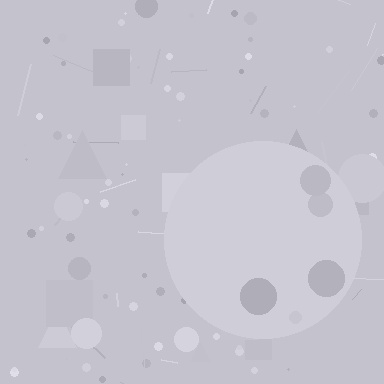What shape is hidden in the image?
A circle is hidden in the image.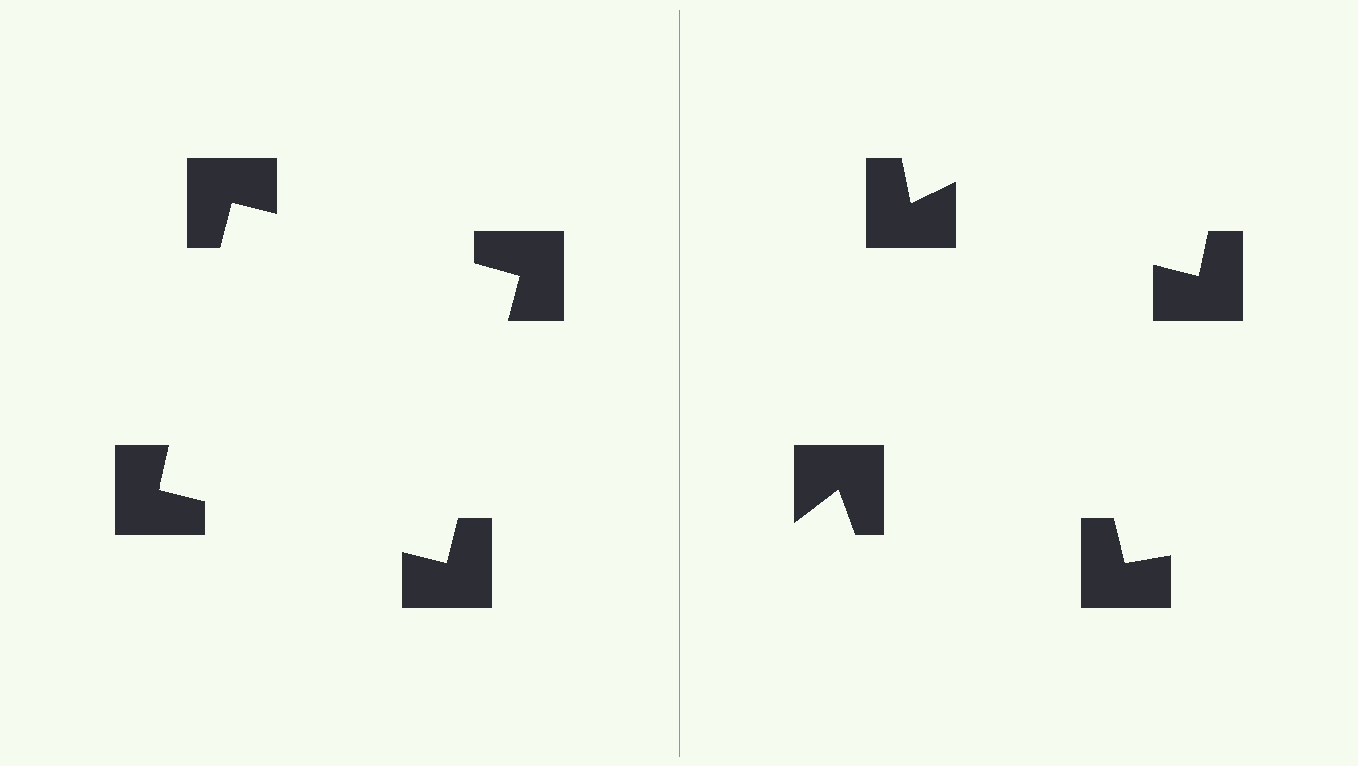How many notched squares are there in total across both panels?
8 — 4 on each side.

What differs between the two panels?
The notched squares are positioned identically on both sides; only the wedge orientations differ. On the left they align to a square; on the right they are misaligned.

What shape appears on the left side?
An illusory square.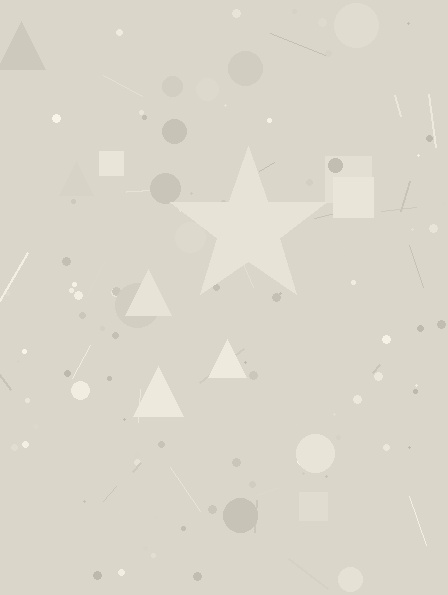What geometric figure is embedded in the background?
A star is embedded in the background.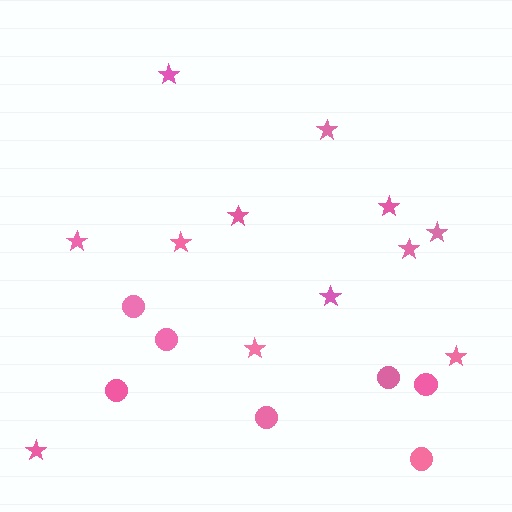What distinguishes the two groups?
There are 2 groups: one group of circles (7) and one group of stars (12).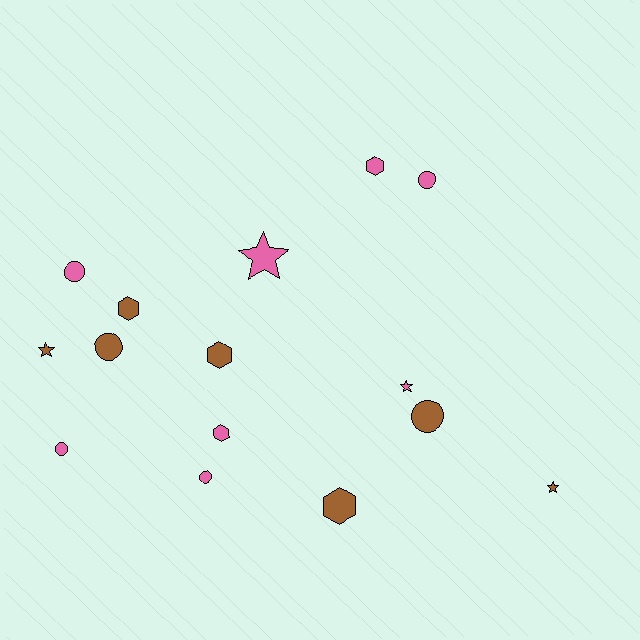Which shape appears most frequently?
Circle, with 6 objects.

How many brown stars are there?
There are 2 brown stars.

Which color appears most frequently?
Pink, with 8 objects.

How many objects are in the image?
There are 15 objects.